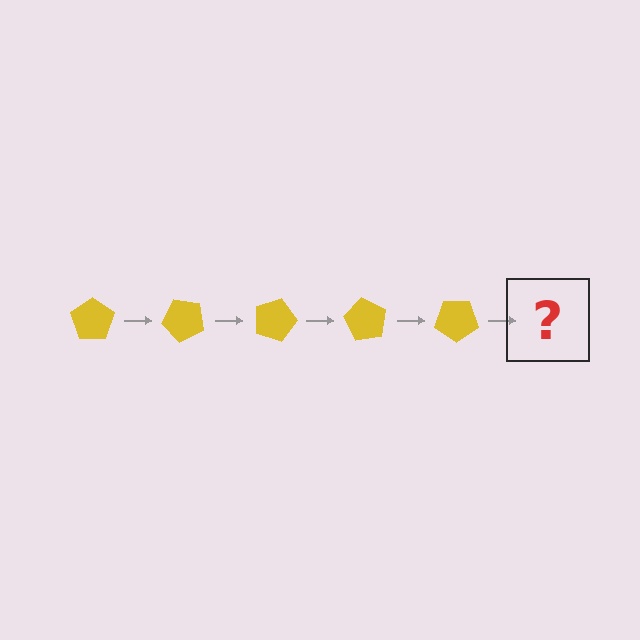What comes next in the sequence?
The next element should be a yellow pentagon rotated 225 degrees.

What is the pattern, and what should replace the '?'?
The pattern is that the pentagon rotates 45 degrees each step. The '?' should be a yellow pentagon rotated 225 degrees.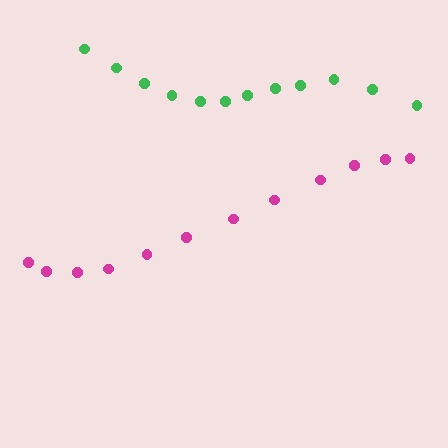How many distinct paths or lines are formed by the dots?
There are 2 distinct paths.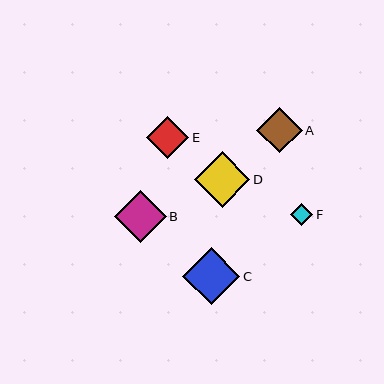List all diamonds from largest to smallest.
From largest to smallest: C, D, B, A, E, F.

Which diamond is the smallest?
Diamond F is the smallest with a size of approximately 22 pixels.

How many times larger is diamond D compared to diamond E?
Diamond D is approximately 1.3 times the size of diamond E.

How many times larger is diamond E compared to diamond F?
Diamond E is approximately 1.9 times the size of diamond F.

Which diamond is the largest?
Diamond C is the largest with a size of approximately 57 pixels.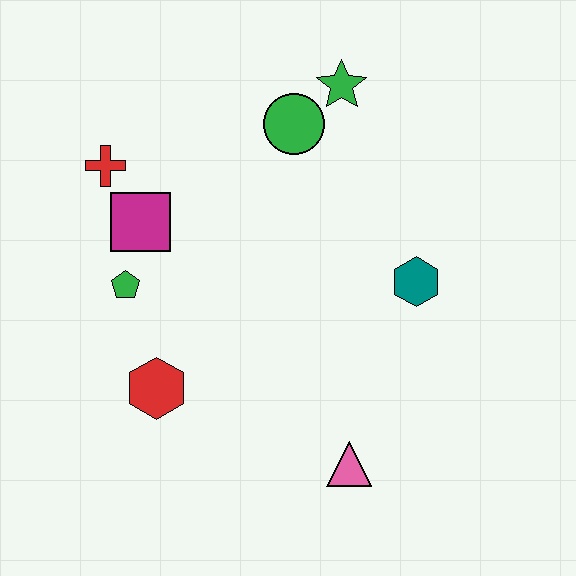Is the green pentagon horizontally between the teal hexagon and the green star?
No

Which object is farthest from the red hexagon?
The green star is farthest from the red hexagon.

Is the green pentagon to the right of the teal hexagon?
No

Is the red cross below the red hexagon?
No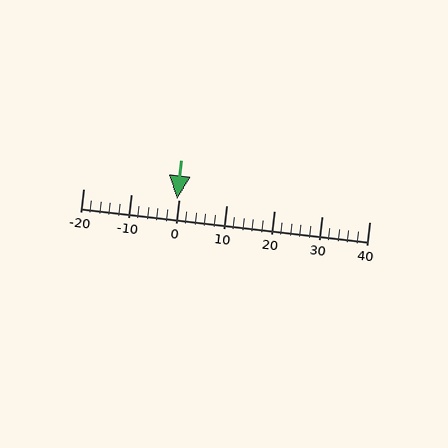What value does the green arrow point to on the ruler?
The green arrow points to approximately 0.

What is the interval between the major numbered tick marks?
The major tick marks are spaced 10 units apart.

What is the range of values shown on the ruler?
The ruler shows values from -20 to 40.